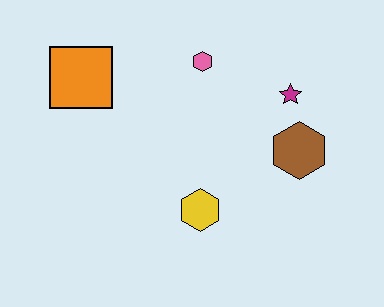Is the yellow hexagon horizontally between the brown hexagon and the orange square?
Yes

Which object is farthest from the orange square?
The brown hexagon is farthest from the orange square.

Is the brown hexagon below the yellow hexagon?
No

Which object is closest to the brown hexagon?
The magenta star is closest to the brown hexagon.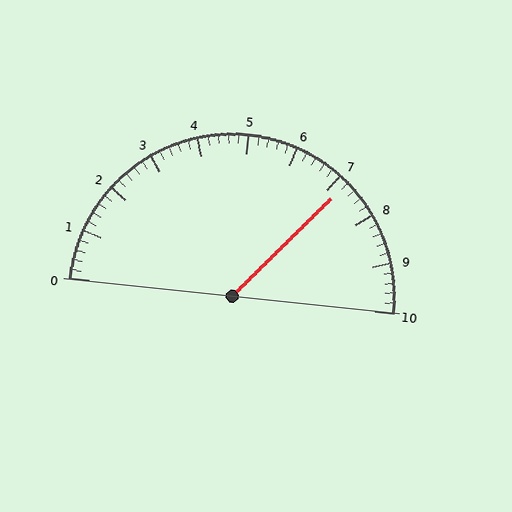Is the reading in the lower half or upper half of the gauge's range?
The reading is in the upper half of the range (0 to 10).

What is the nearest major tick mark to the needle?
The nearest major tick mark is 7.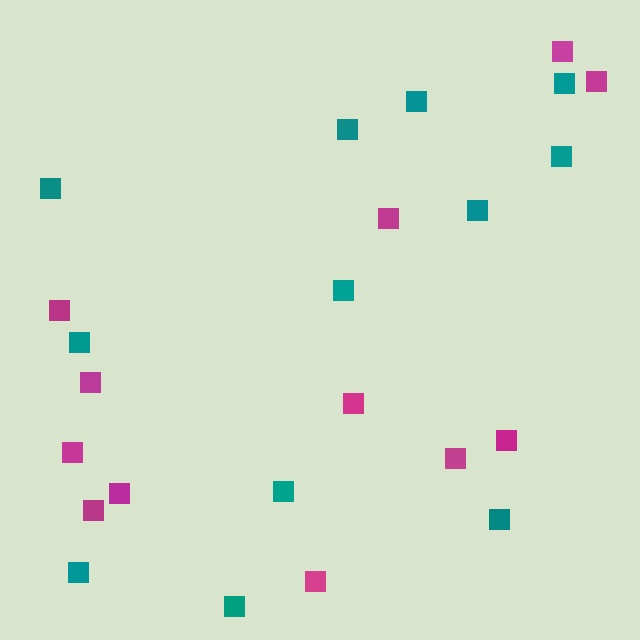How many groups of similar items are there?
There are 2 groups: one group of magenta squares (12) and one group of teal squares (12).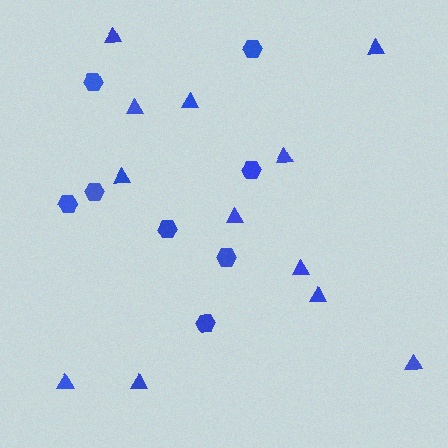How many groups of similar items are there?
There are 2 groups: one group of triangles (12) and one group of hexagons (8).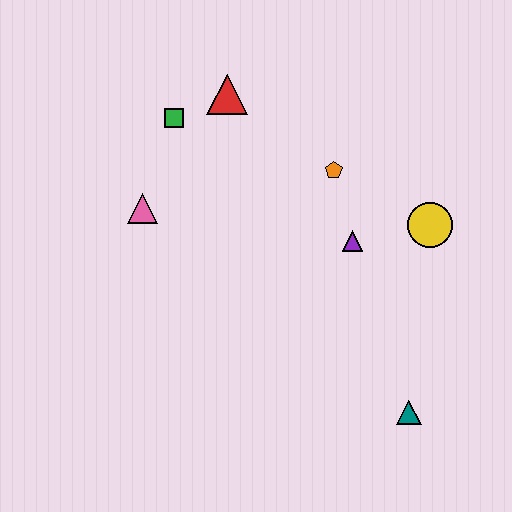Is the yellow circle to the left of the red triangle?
No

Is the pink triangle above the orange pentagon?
No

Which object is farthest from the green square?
The teal triangle is farthest from the green square.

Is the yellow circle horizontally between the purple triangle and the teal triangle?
No